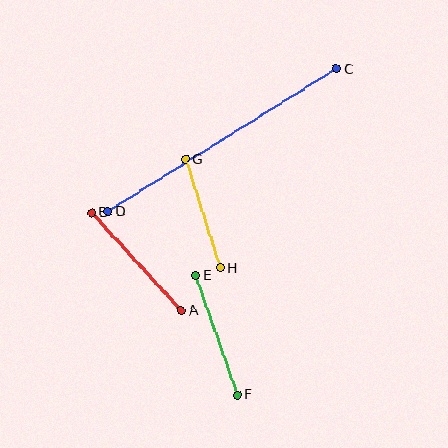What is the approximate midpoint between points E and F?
The midpoint is at approximately (216, 335) pixels.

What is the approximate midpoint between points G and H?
The midpoint is at approximately (203, 214) pixels.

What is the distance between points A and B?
The distance is approximately 133 pixels.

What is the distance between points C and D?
The distance is approximately 269 pixels.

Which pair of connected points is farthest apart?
Points C and D are farthest apart.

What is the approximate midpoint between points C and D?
The midpoint is at approximately (222, 140) pixels.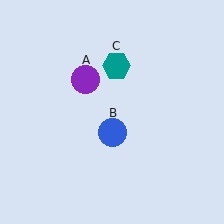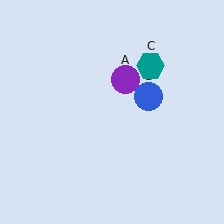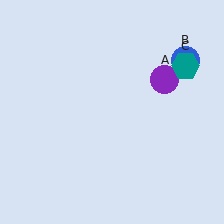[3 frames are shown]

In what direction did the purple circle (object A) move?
The purple circle (object A) moved right.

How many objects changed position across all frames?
3 objects changed position: purple circle (object A), blue circle (object B), teal hexagon (object C).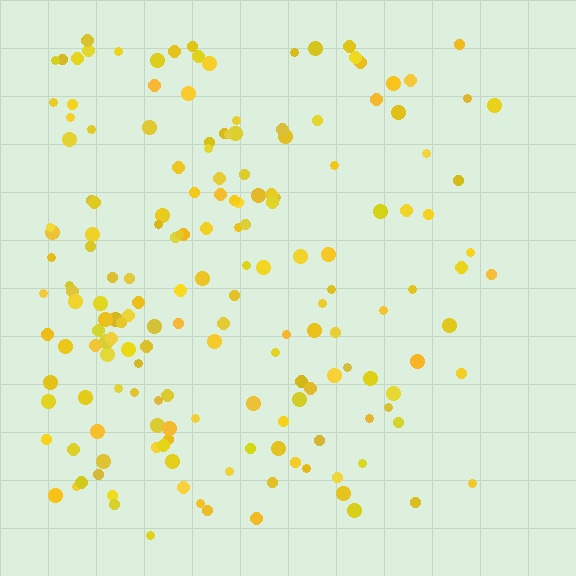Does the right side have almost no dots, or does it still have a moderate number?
Still a moderate number, just noticeably fewer than the left.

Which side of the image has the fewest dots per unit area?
The right.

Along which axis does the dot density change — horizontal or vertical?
Horizontal.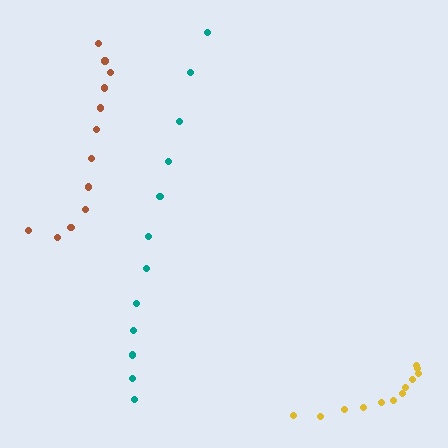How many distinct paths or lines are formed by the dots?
There are 3 distinct paths.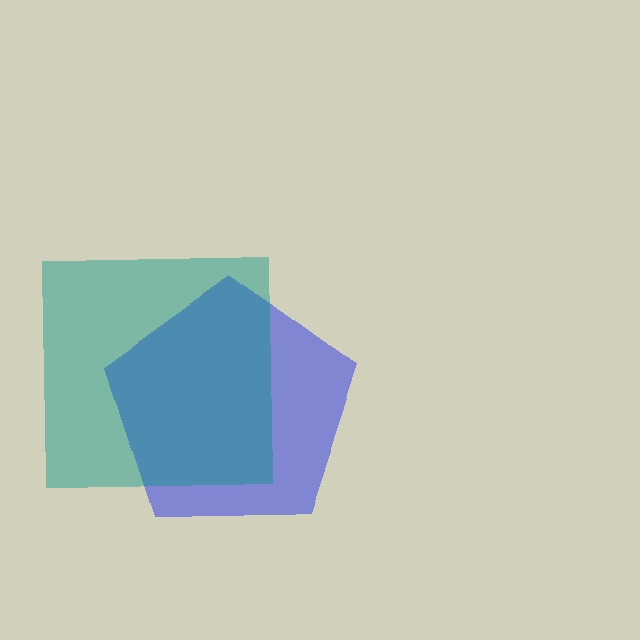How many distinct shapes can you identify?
There are 2 distinct shapes: a blue pentagon, a teal square.